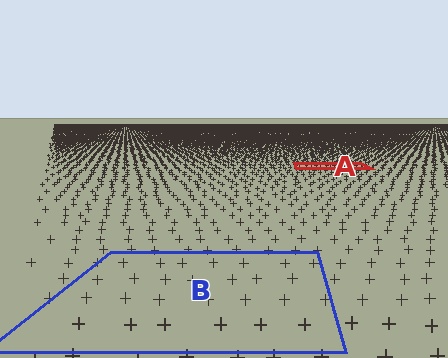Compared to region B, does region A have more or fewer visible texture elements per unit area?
Region A has more texture elements per unit area — they are packed more densely because it is farther away.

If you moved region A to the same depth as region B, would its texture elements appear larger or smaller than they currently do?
They would appear larger. At a closer depth, the same texture elements are projected at a bigger on-screen size.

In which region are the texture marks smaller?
The texture marks are smaller in region A, because it is farther away.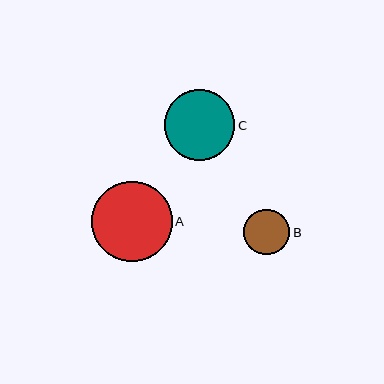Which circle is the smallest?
Circle B is the smallest with a size of approximately 46 pixels.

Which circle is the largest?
Circle A is the largest with a size of approximately 81 pixels.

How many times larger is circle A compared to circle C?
Circle A is approximately 1.1 times the size of circle C.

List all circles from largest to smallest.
From largest to smallest: A, C, B.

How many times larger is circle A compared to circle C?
Circle A is approximately 1.1 times the size of circle C.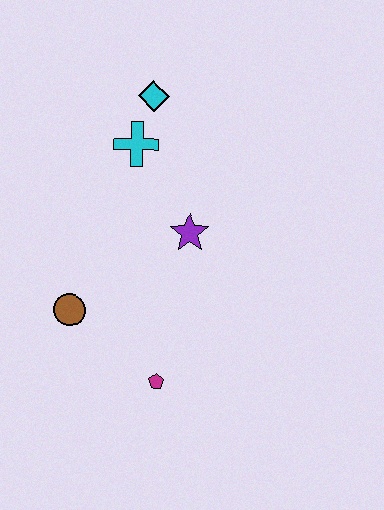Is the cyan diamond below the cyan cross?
No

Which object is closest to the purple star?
The cyan cross is closest to the purple star.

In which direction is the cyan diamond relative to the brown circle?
The cyan diamond is above the brown circle.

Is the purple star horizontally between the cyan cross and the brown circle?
No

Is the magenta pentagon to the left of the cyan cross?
No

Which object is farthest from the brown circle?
The cyan diamond is farthest from the brown circle.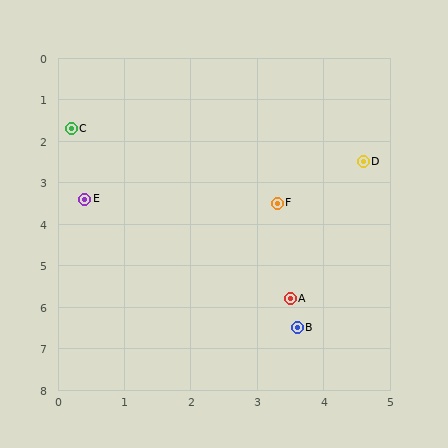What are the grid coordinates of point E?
Point E is at approximately (0.4, 3.4).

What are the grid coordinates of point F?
Point F is at approximately (3.3, 3.5).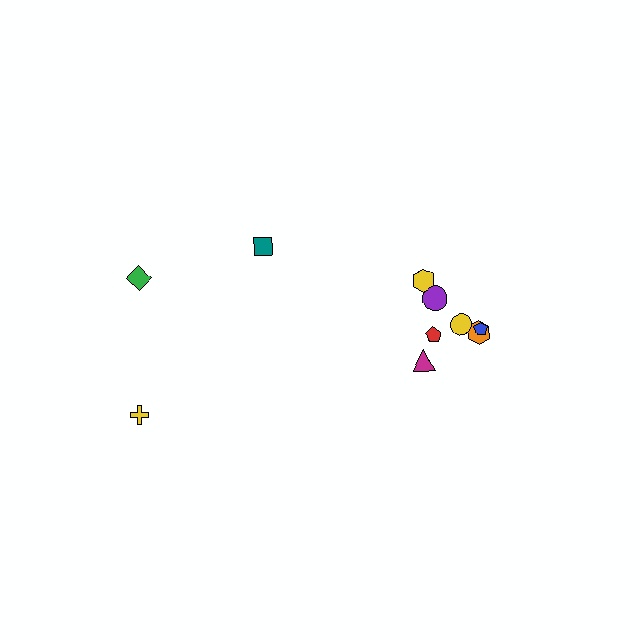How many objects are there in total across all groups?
There are 10 objects.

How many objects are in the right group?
There are 7 objects.